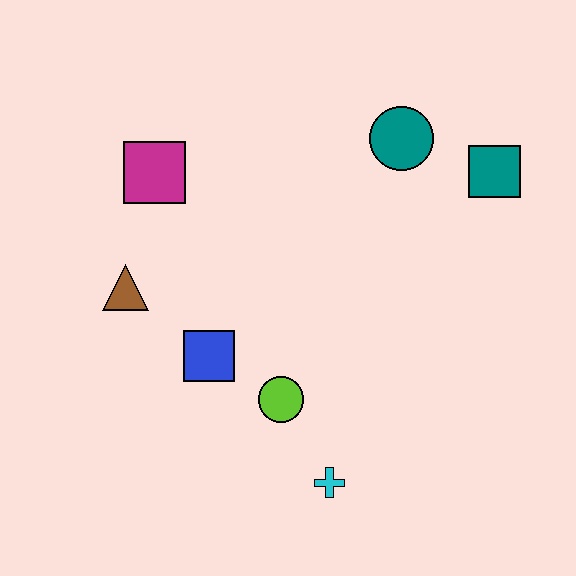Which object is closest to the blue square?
The lime circle is closest to the blue square.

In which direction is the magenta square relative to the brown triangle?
The magenta square is above the brown triangle.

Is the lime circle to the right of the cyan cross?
No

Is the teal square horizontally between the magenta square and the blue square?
No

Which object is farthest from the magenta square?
The cyan cross is farthest from the magenta square.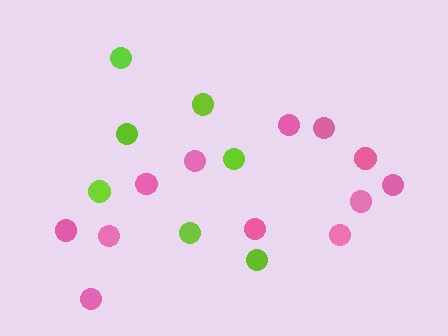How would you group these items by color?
There are 2 groups: one group of pink circles (12) and one group of lime circles (7).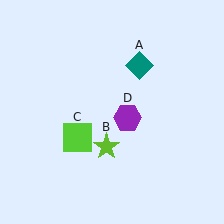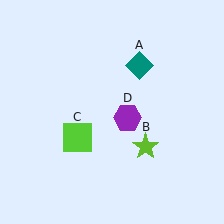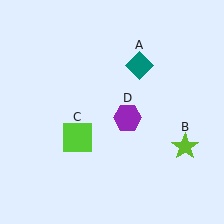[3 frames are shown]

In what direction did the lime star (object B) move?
The lime star (object B) moved right.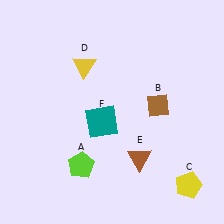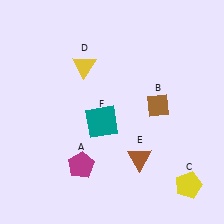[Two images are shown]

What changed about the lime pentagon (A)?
In Image 1, A is lime. In Image 2, it changed to magenta.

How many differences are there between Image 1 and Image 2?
There is 1 difference between the two images.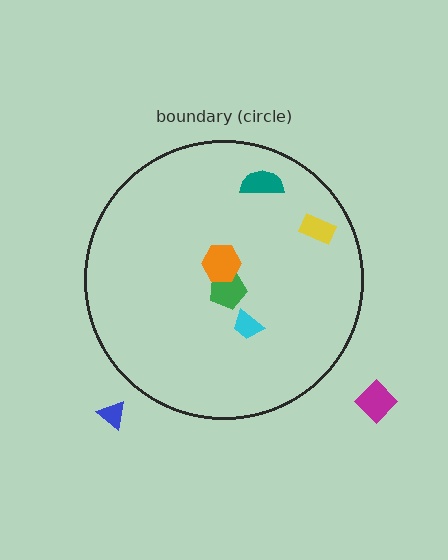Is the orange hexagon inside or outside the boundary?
Inside.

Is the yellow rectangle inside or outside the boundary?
Inside.